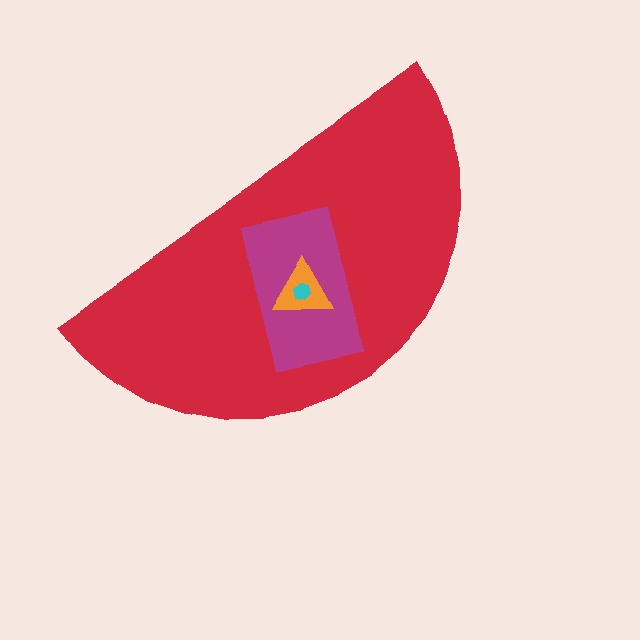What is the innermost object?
The cyan hexagon.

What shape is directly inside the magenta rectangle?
The orange triangle.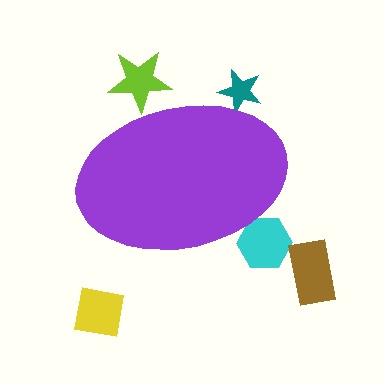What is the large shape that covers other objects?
A purple ellipse.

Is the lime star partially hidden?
Yes, the lime star is partially hidden behind the purple ellipse.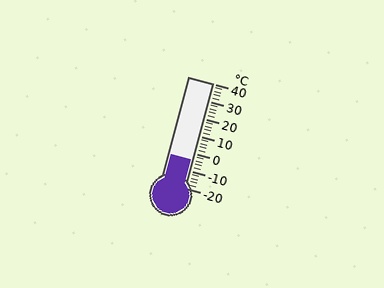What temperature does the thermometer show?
The thermometer shows approximately -4°C.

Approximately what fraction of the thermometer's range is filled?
The thermometer is filled to approximately 25% of its range.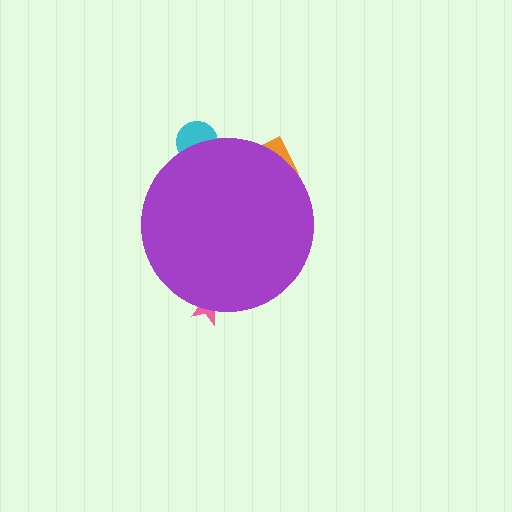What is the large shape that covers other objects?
A purple circle.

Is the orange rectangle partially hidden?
Yes, the orange rectangle is partially hidden behind the purple circle.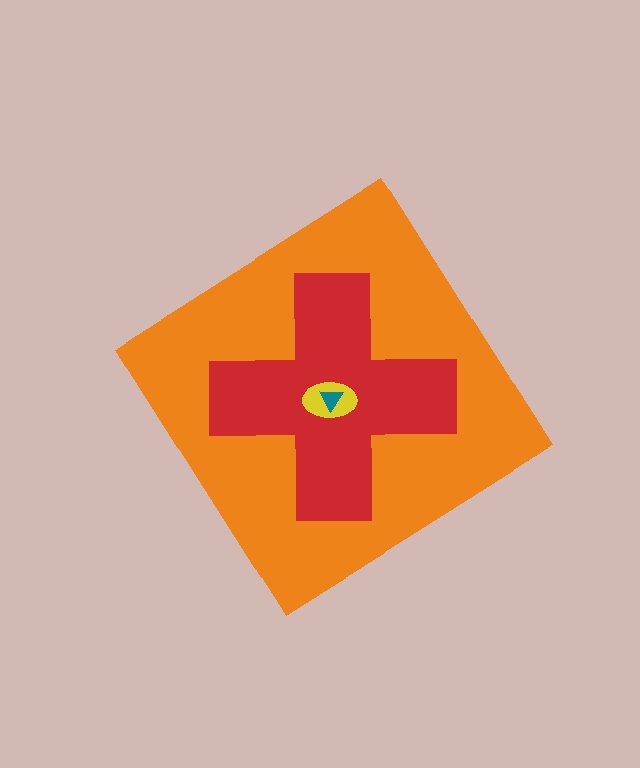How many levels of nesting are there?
4.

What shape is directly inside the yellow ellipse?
The teal triangle.